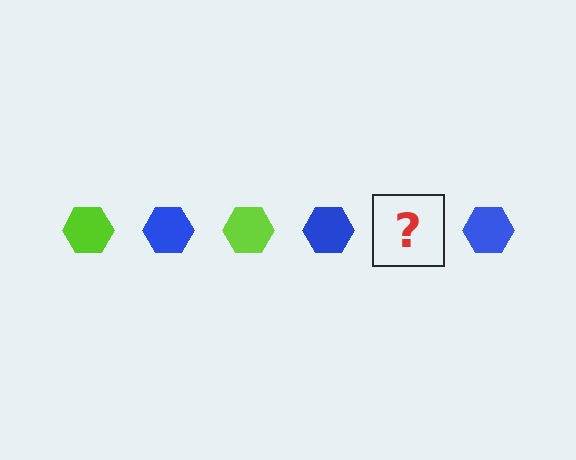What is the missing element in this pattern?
The missing element is a lime hexagon.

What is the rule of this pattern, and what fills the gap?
The rule is that the pattern cycles through lime, blue hexagons. The gap should be filled with a lime hexagon.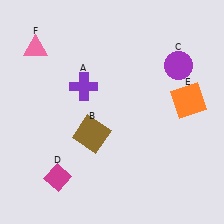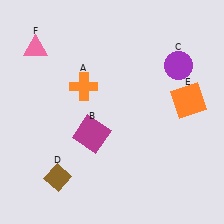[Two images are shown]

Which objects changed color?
A changed from purple to orange. B changed from brown to magenta. D changed from magenta to brown.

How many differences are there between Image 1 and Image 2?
There are 3 differences between the two images.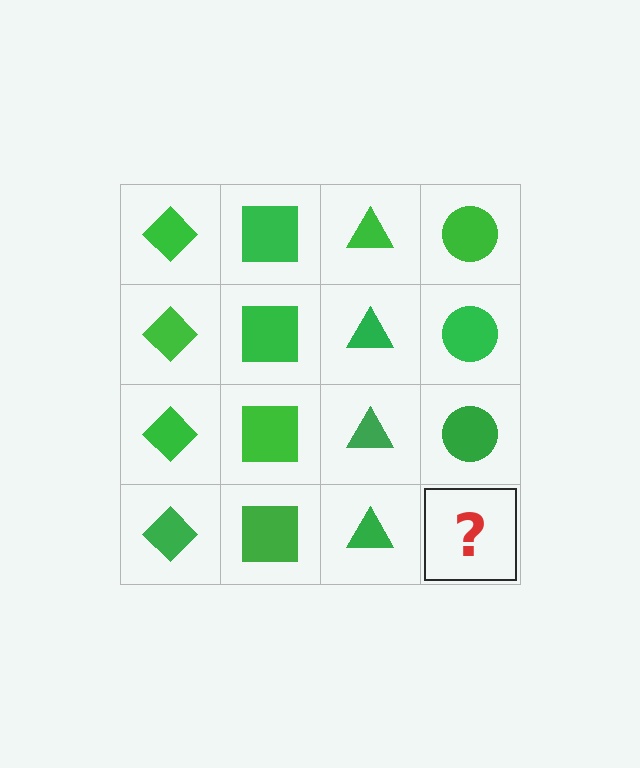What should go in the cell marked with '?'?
The missing cell should contain a green circle.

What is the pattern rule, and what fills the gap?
The rule is that each column has a consistent shape. The gap should be filled with a green circle.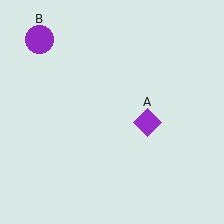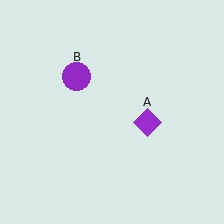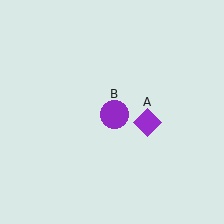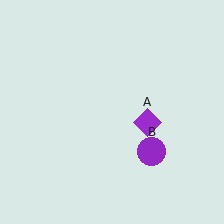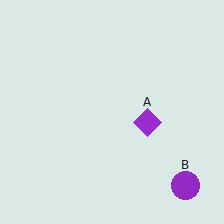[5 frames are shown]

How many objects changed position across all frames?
1 object changed position: purple circle (object B).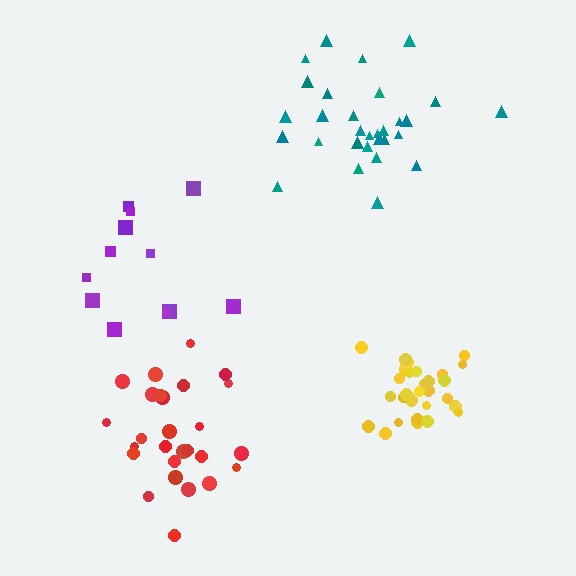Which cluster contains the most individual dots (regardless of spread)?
Yellow (31).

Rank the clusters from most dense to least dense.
yellow, teal, red, purple.